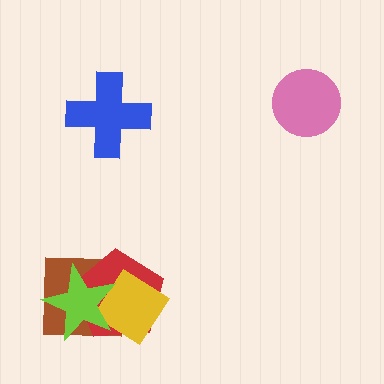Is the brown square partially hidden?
Yes, it is partially covered by another shape.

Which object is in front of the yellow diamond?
The lime star is in front of the yellow diamond.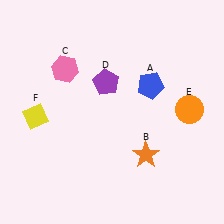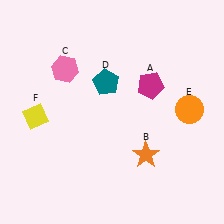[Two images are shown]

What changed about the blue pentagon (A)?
In Image 1, A is blue. In Image 2, it changed to magenta.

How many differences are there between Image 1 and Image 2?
There are 2 differences between the two images.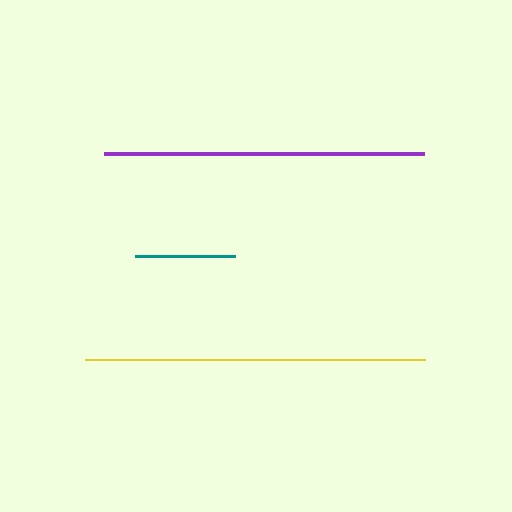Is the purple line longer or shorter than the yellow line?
The yellow line is longer than the purple line.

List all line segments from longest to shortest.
From longest to shortest: yellow, purple, teal.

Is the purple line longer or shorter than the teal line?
The purple line is longer than the teal line.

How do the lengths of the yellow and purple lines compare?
The yellow and purple lines are approximately the same length.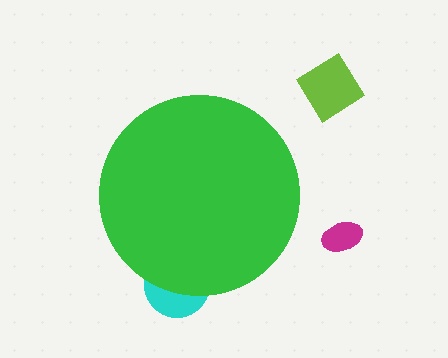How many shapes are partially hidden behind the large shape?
1 shape is partially hidden.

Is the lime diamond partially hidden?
No, the lime diamond is fully visible.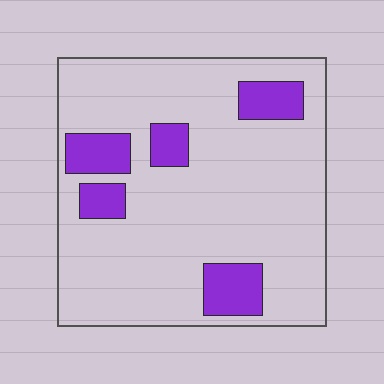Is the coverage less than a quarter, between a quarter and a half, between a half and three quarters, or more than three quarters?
Less than a quarter.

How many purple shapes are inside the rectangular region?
5.